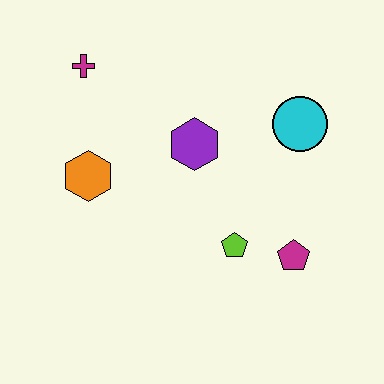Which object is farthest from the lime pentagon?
The magenta cross is farthest from the lime pentagon.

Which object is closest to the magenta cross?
The orange hexagon is closest to the magenta cross.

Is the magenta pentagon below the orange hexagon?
Yes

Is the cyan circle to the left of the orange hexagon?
No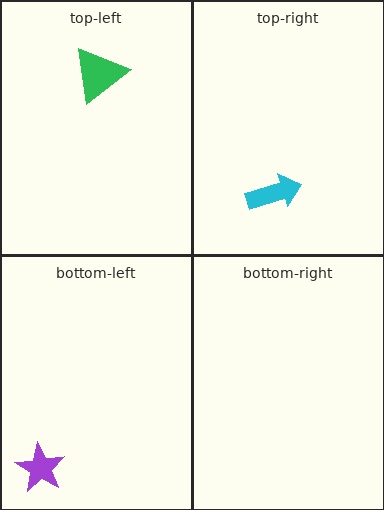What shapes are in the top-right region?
The cyan arrow.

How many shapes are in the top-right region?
1.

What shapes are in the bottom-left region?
The purple star.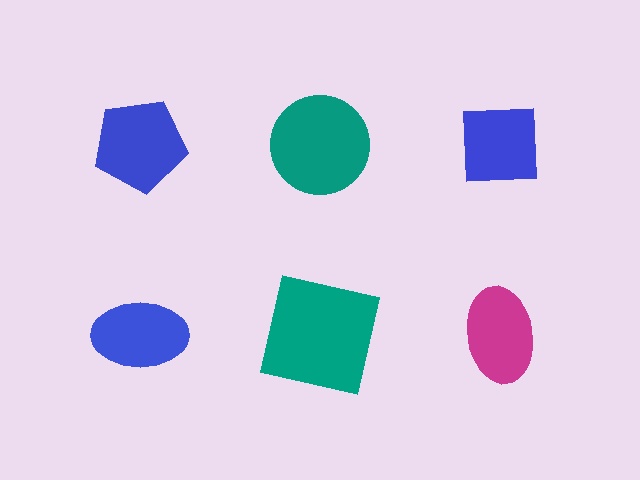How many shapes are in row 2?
3 shapes.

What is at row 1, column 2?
A teal circle.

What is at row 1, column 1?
A blue pentagon.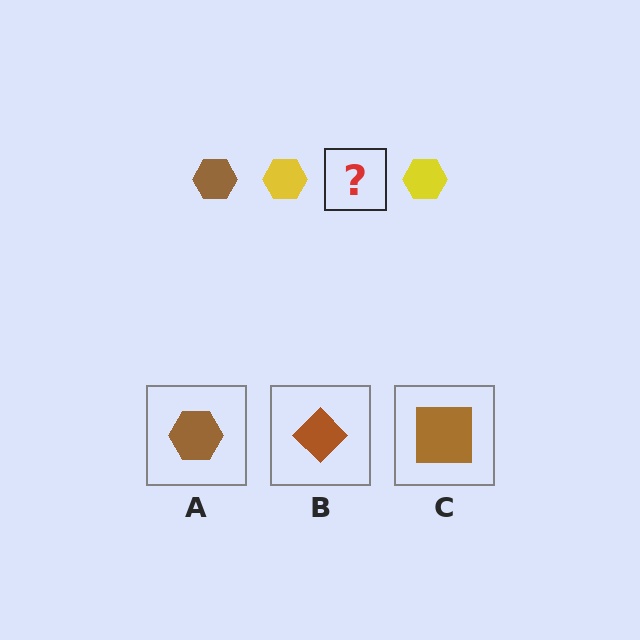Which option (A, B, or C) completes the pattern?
A.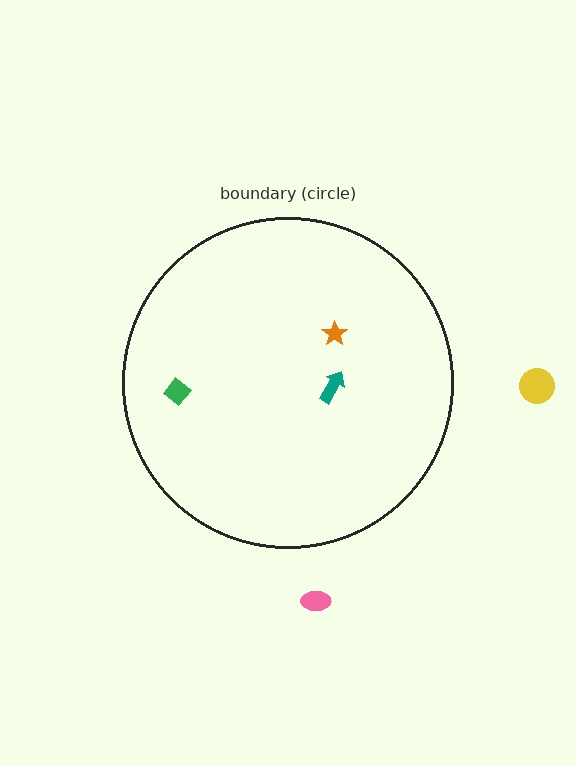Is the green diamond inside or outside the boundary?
Inside.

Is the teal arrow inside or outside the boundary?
Inside.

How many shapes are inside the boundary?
3 inside, 2 outside.